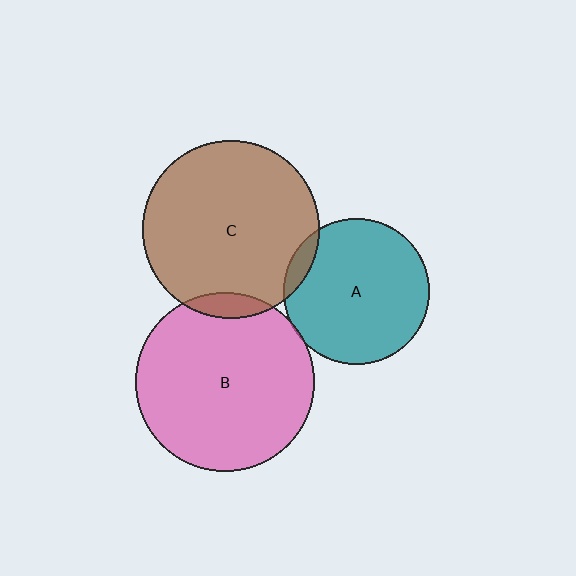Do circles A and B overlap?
Yes.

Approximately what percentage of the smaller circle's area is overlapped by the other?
Approximately 5%.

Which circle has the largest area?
Circle B (pink).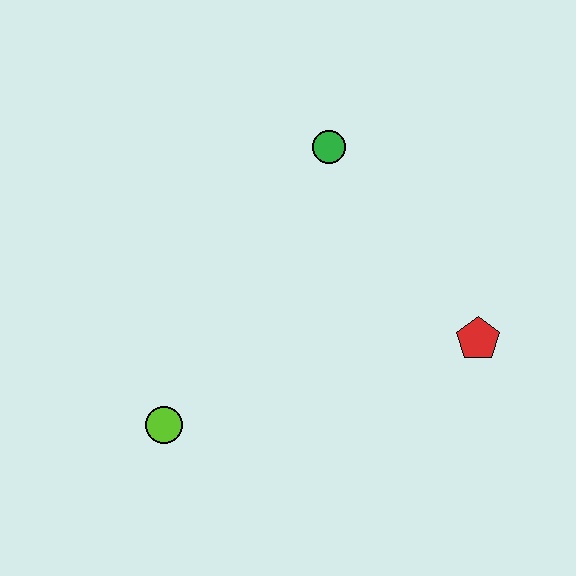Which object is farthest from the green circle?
The lime circle is farthest from the green circle.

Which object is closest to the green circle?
The red pentagon is closest to the green circle.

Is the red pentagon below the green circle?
Yes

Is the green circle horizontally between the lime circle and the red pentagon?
Yes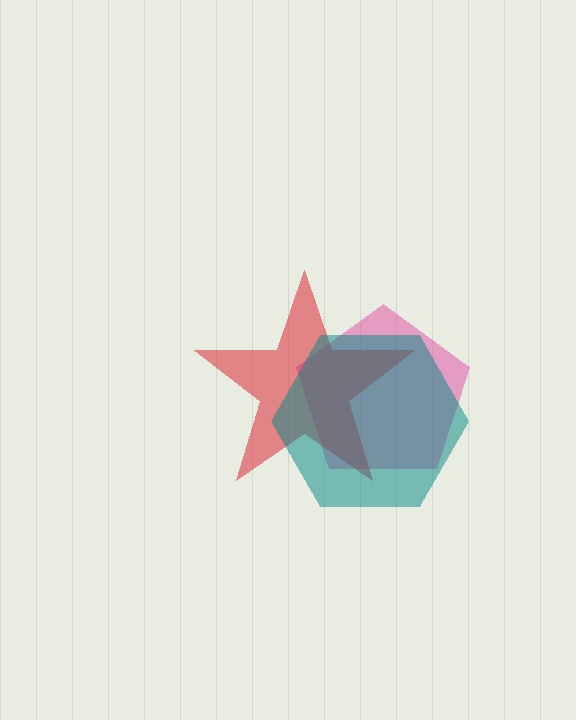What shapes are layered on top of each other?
The layered shapes are: a pink pentagon, a red star, a teal hexagon.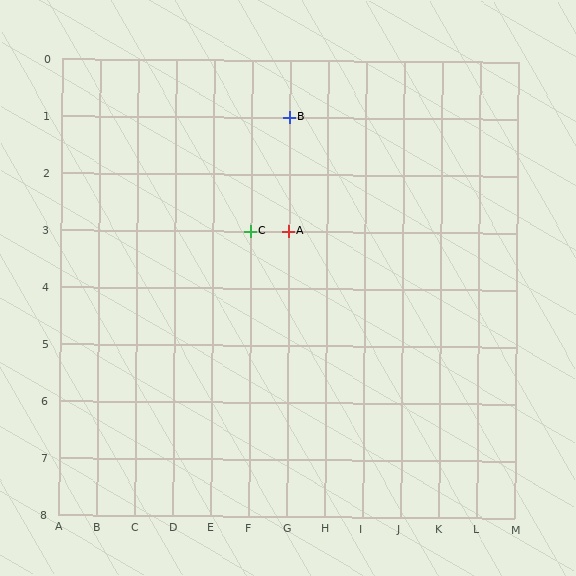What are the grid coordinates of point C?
Point C is at grid coordinates (F, 3).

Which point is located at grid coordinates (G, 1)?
Point B is at (G, 1).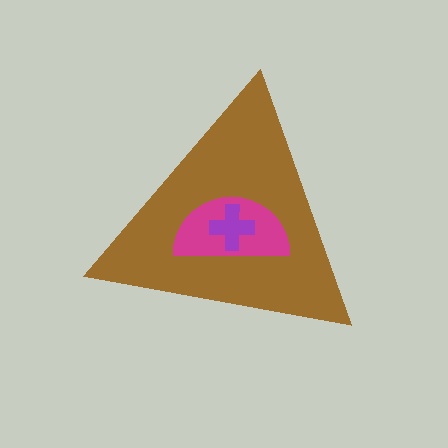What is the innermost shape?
The purple cross.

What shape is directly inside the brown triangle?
The magenta semicircle.